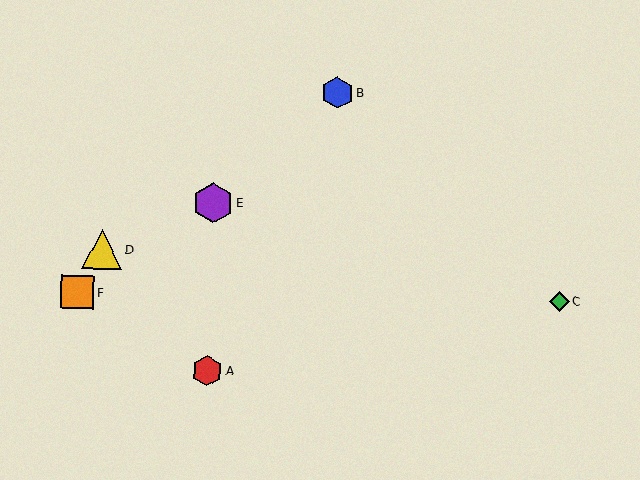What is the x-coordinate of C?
Object C is at x≈559.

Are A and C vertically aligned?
No, A is at x≈207 and C is at x≈559.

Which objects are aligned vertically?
Objects A, E are aligned vertically.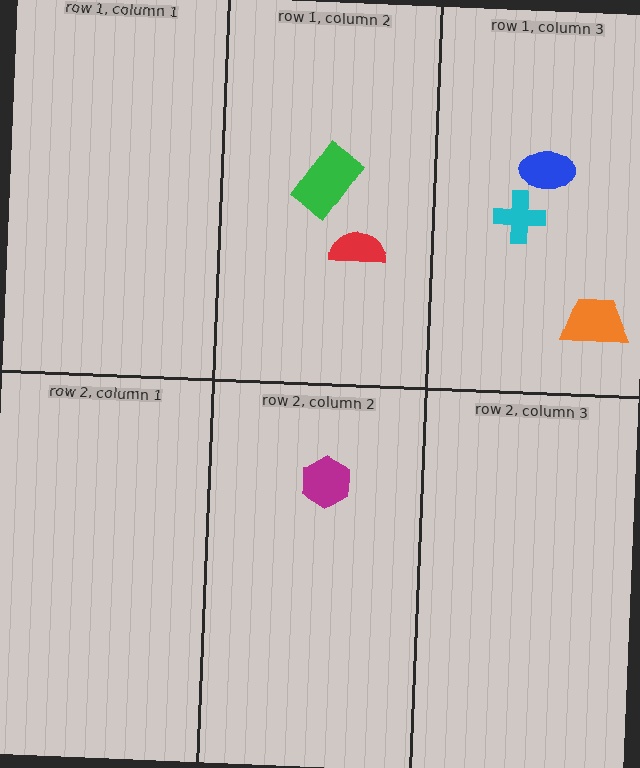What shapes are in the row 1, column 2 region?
The red semicircle, the green rectangle.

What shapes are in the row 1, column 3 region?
The cyan cross, the orange trapezoid, the blue ellipse.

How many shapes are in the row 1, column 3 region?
3.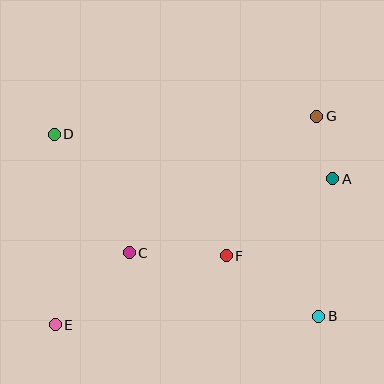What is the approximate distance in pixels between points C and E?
The distance between C and E is approximately 104 pixels.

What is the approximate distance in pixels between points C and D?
The distance between C and D is approximately 140 pixels.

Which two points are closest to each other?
Points A and G are closest to each other.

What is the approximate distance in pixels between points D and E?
The distance between D and E is approximately 191 pixels.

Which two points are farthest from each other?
Points E and G are farthest from each other.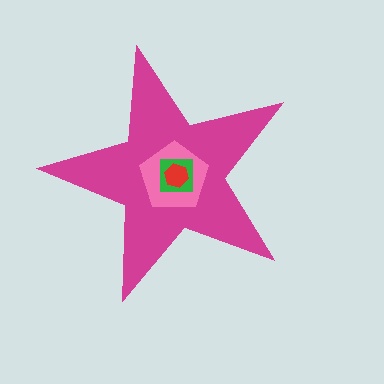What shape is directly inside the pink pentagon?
The green square.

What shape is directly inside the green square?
The red hexagon.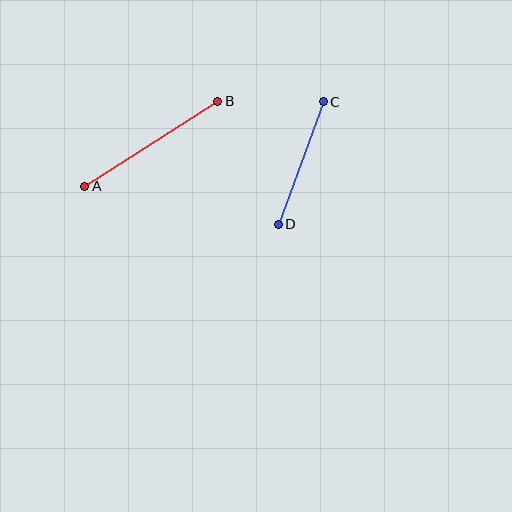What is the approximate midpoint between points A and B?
The midpoint is at approximately (151, 144) pixels.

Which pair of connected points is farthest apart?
Points A and B are farthest apart.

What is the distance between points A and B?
The distance is approximately 158 pixels.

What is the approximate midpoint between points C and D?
The midpoint is at approximately (301, 163) pixels.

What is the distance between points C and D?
The distance is approximately 131 pixels.